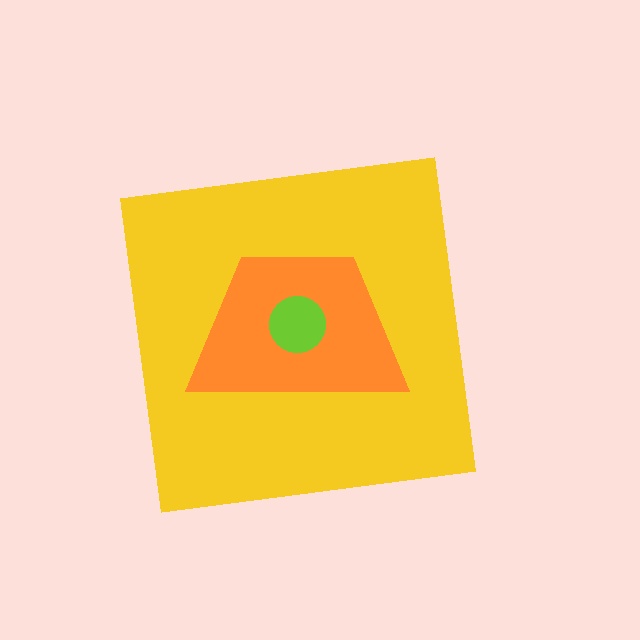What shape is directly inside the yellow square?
The orange trapezoid.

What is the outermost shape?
The yellow square.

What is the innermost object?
The lime circle.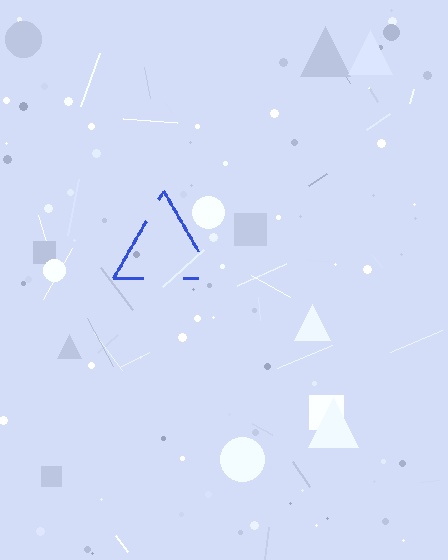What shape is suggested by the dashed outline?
The dashed outline suggests a triangle.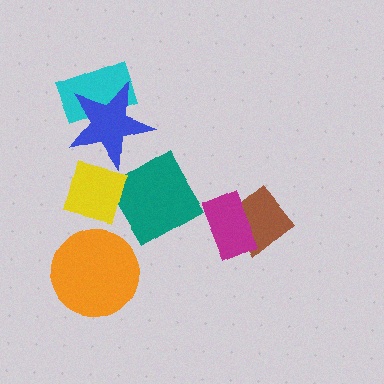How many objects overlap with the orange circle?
0 objects overlap with the orange circle.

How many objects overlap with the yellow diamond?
2 objects overlap with the yellow diamond.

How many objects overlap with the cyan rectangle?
1 object overlaps with the cyan rectangle.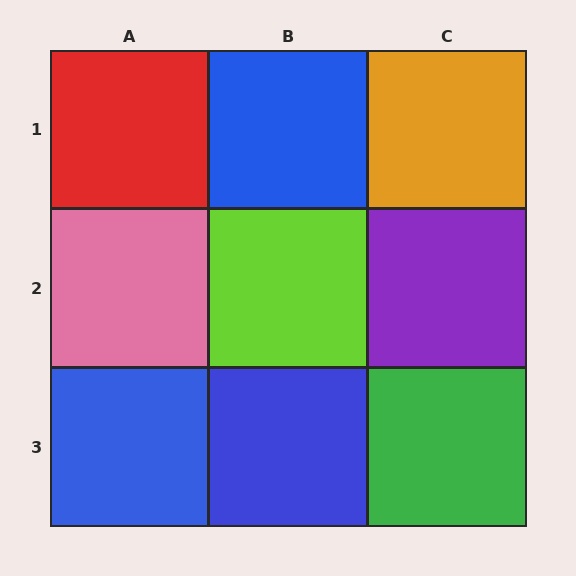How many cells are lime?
1 cell is lime.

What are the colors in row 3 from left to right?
Blue, blue, green.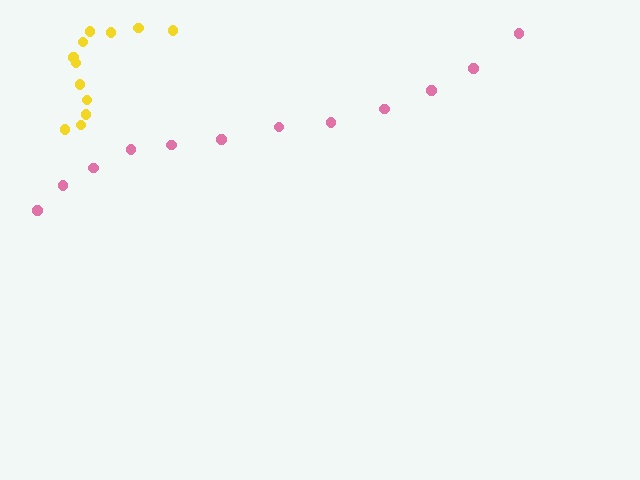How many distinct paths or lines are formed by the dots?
There are 2 distinct paths.